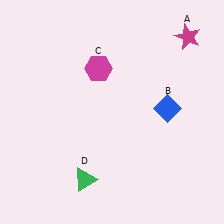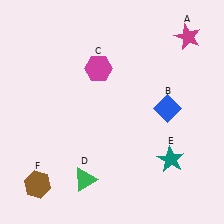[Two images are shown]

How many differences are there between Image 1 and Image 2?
There are 2 differences between the two images.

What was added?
A teal star (E), a brown hexagon (F) were added in Image 2.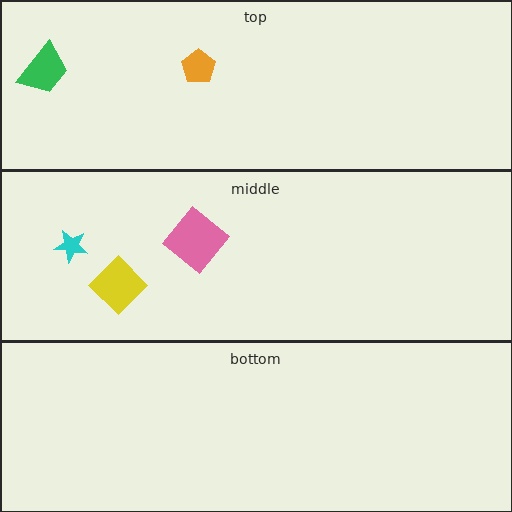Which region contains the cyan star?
The middle region.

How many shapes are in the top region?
2.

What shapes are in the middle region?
The cyan star, the pink diamond, the yellow diamond.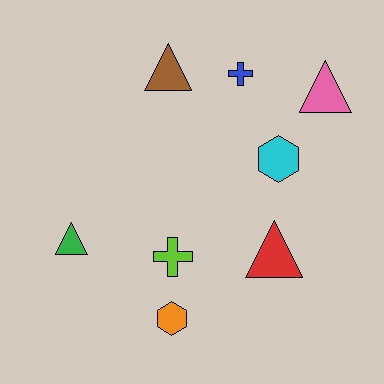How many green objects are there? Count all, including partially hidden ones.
There is 1 green object.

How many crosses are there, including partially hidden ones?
There are 2 crosses.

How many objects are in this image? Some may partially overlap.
There are 8 objects.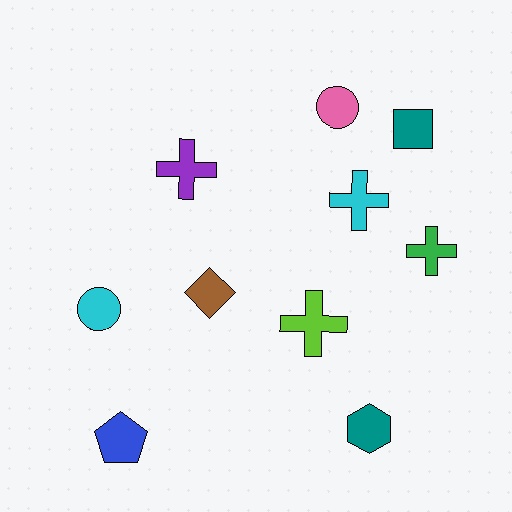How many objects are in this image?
There are 10 objects.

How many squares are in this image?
There is 1 square.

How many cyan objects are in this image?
There are 2 cyan objects.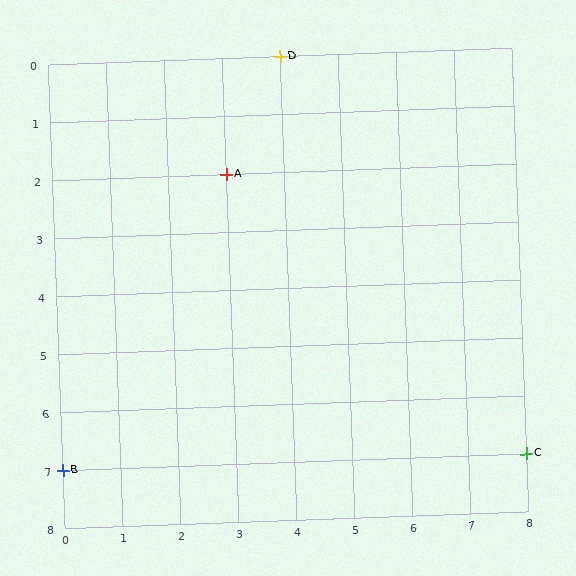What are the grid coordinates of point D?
Point D is at grid coordinates (4, 0).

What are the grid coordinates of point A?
Point A is at grid coordinates (3, 2).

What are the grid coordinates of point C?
Point C is at grid coordinates (8, 7).